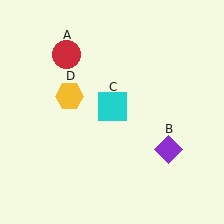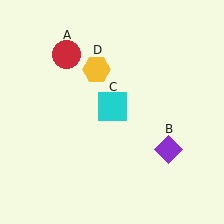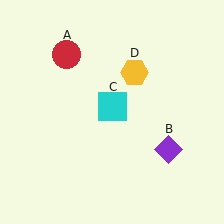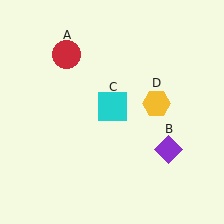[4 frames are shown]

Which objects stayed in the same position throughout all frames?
Red circle (object A) and purple diamond (object B) and cyan square (object C) remained stationary.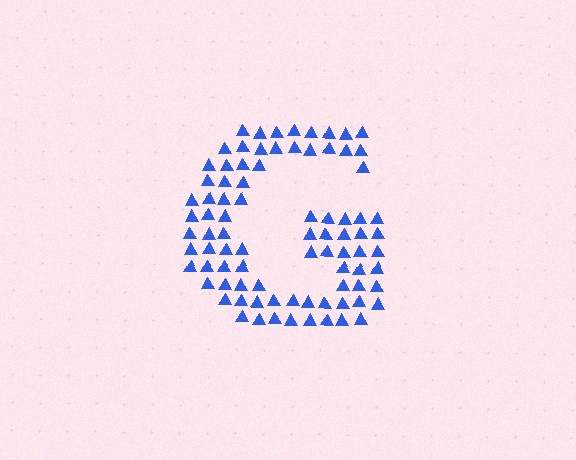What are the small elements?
The small elements are triangles.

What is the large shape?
The large shape is the letter G.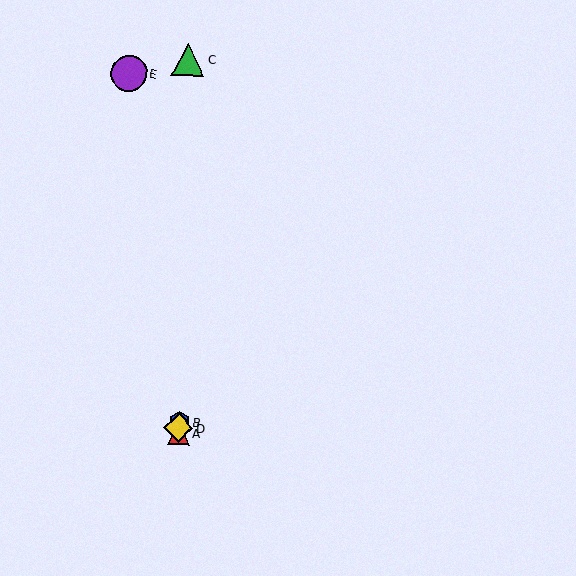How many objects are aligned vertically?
4 objects (A, B, C, D) are aligned vertically.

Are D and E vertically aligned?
No, D is at x≈179 and E is at x≈129.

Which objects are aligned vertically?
Objects A, B, C, D are aligned vertically.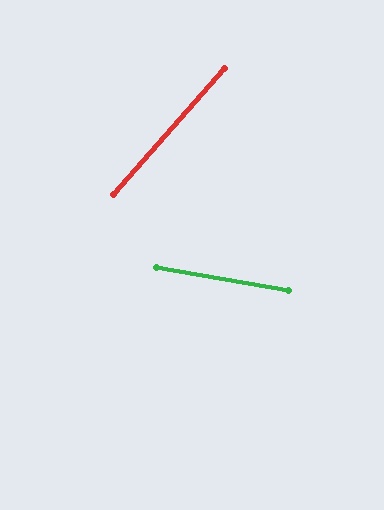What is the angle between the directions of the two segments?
Approximately 58 degrees.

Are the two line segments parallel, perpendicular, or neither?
Neither parallel nor perpendicular — they differ by about 58°.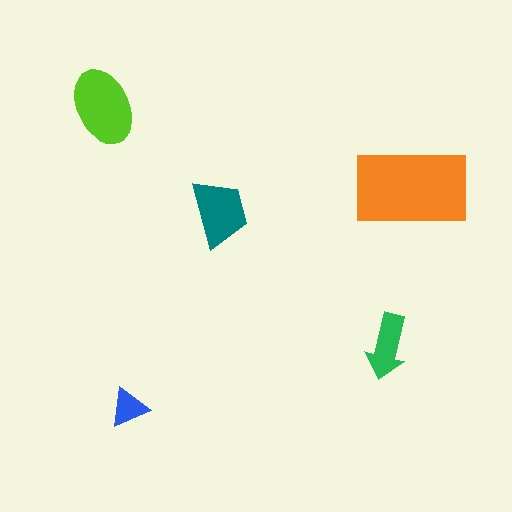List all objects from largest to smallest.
The orange rectangle, the lime ellipse, the teal trapezoid, the green arrow, the blue triangle.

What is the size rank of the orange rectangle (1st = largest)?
1st.